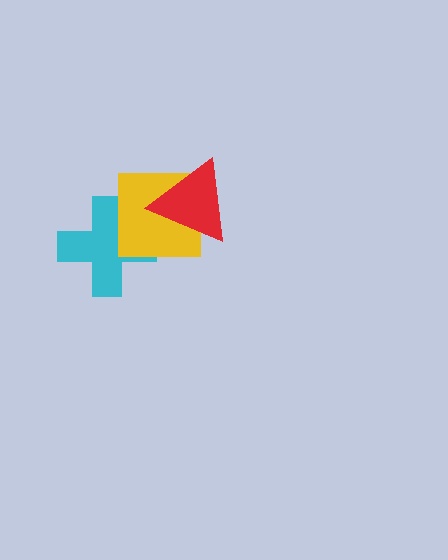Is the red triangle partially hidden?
No, no other shape covers it.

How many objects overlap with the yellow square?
2 objects overlap with the yellow square.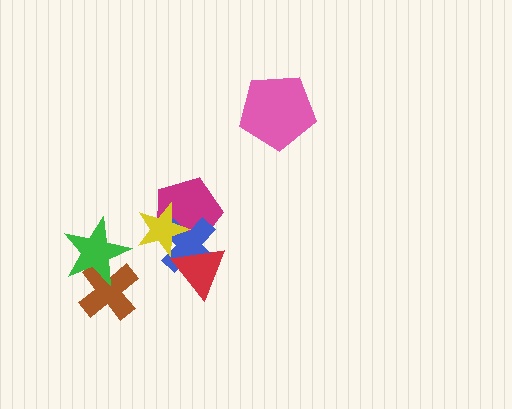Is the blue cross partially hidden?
Yes, it is partially covered by another shape.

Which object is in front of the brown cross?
The green star is in front of the brown cross.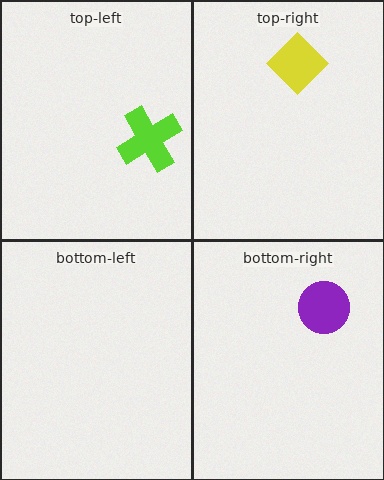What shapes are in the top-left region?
The lime cross.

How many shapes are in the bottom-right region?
1.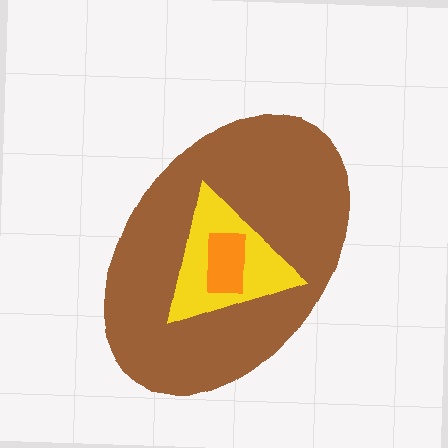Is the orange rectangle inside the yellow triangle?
Yes.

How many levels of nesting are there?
3.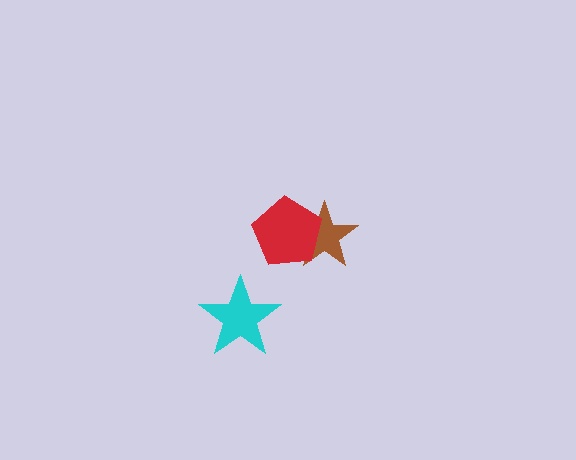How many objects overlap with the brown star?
1 object overlaps with the brown star.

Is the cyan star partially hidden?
No, no other shape covers it.